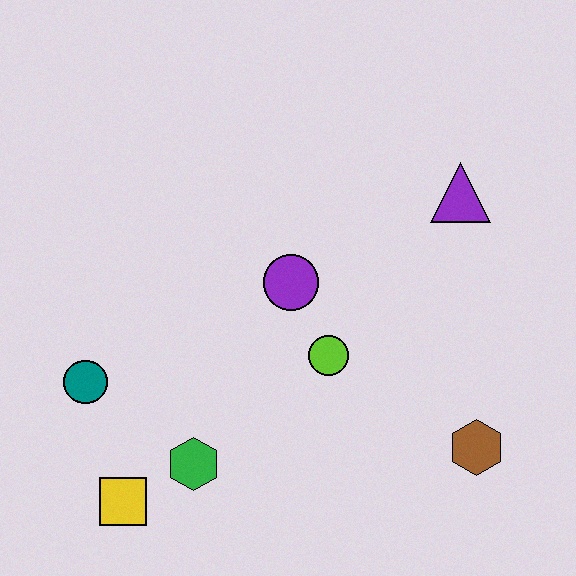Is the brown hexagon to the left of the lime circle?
No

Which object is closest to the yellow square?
The green hexagon is closest to the yellow square.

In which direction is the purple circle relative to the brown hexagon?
The purple circle is to the left of the brown hexagon.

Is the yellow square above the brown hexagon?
No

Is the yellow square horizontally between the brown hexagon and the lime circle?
No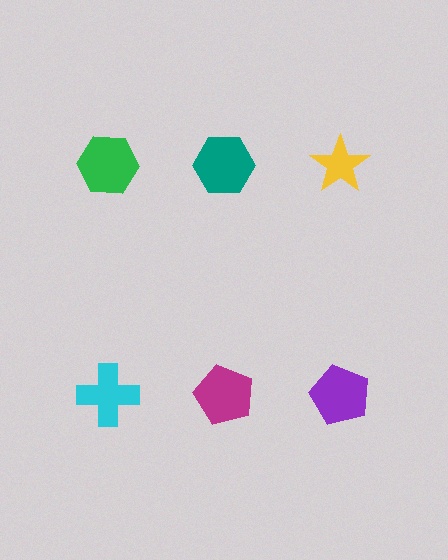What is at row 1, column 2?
A teal hexagon.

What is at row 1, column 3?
A yellow star.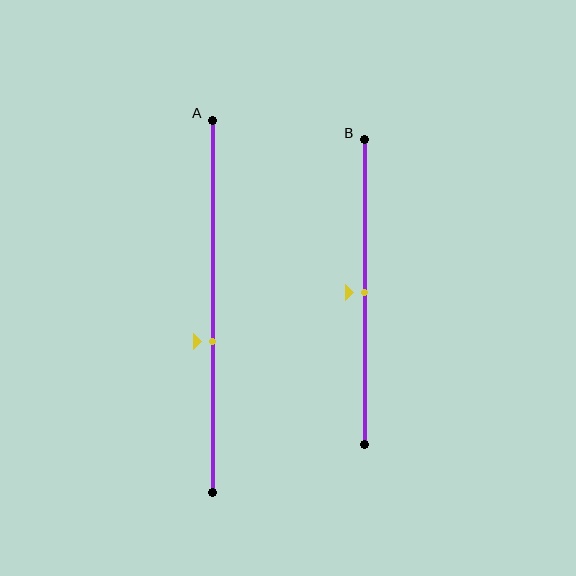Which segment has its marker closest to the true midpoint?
Segment B has its marker closest to the true midpoint.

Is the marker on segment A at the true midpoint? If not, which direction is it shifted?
No, the marker on segment A is shifted downward by about 9% of the segment length.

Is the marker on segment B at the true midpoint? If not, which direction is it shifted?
Yes, the marker on segment B is at the true midpoint.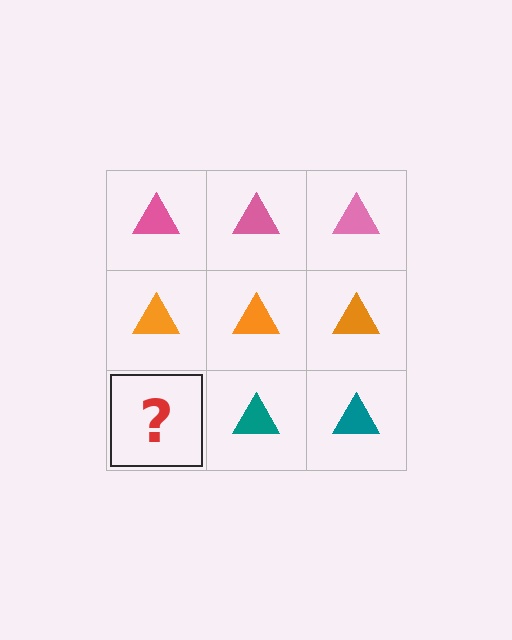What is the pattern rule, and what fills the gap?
The rule is that each row has a consistent color. The gap should be filled with a teal triangle.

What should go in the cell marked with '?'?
The missing cell should contain a teal triangle.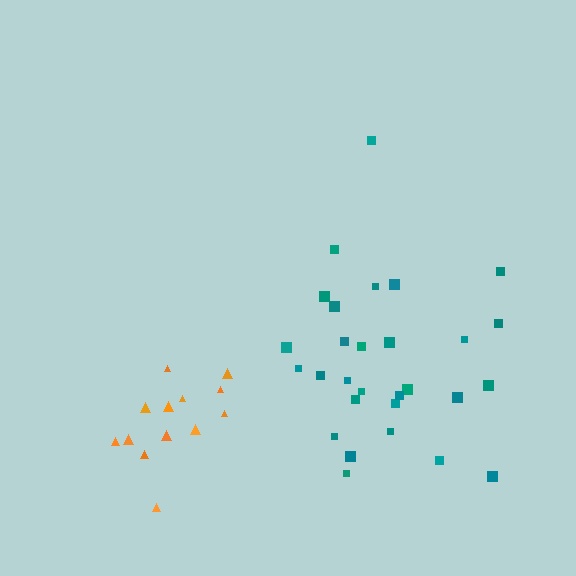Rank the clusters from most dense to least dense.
orange, teal.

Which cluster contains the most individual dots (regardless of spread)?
Teal (29).